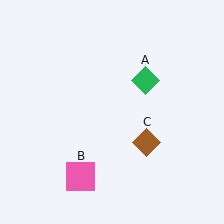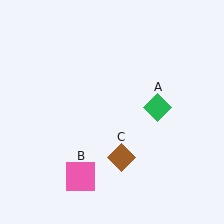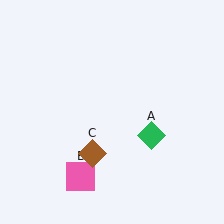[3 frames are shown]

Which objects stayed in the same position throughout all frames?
Pink square (object B) remained stationary.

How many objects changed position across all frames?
2 objects changed position: green diamond (object A), brown diamond (object C).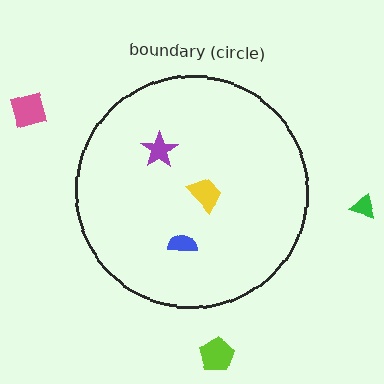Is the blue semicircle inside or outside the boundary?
Inside.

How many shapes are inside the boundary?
3 inside, 3 outside.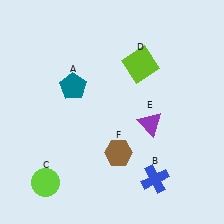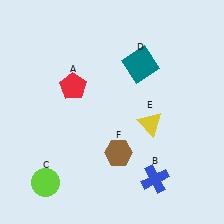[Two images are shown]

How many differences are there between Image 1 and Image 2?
There are 3 differences between the two images.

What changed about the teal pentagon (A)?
In Image 1, A is teal. In Image 2, it changed to red.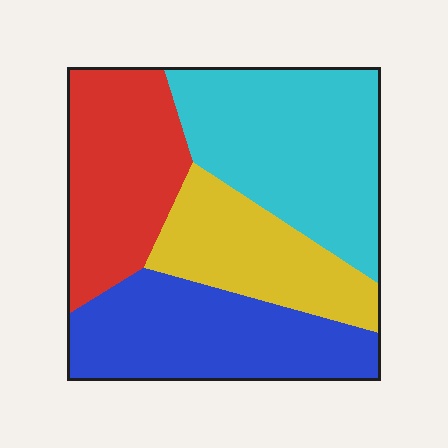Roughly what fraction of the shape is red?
Red covers roughly 25% of the shape.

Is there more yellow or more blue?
Blue.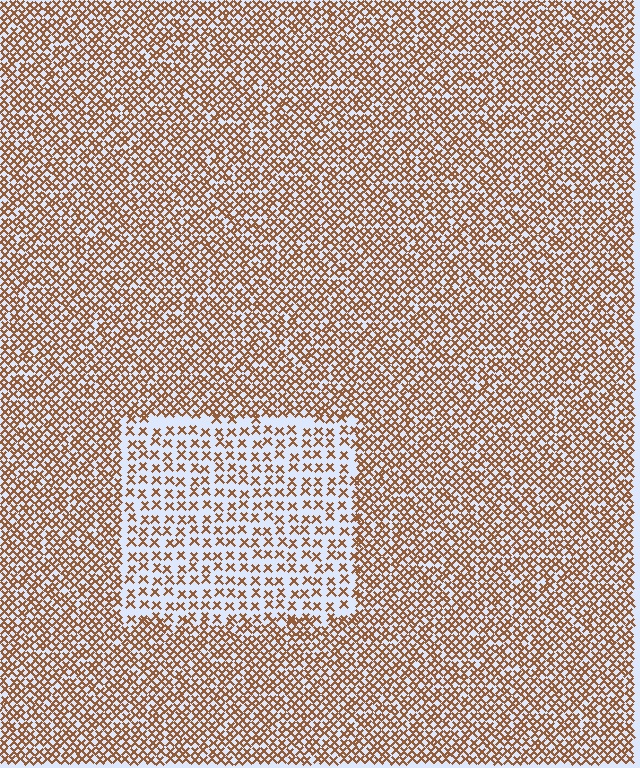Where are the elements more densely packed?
The elements are more densely packed outside the rectangle boundary.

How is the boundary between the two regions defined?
The boundary is defined by a change in element density (approximately 2.1x ratio). All elements are the same color, size, and shape.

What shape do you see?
I see a rectangle.